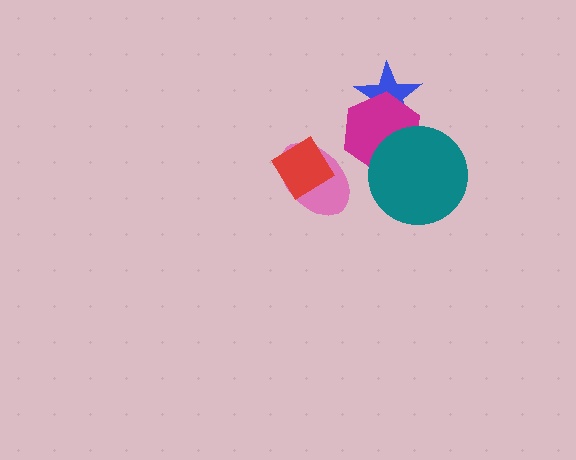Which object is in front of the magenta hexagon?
The teal circle is in front of the magenta hexagon.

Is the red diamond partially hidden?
No, no other shape covers it.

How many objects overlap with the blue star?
1 object overlaps with the blue star.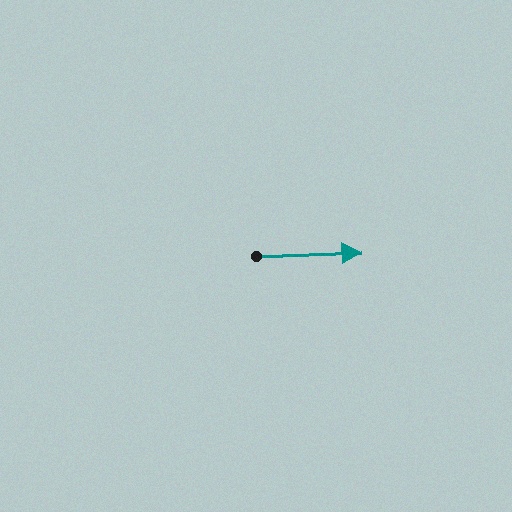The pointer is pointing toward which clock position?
Roughly 3 o'clock.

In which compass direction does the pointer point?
East.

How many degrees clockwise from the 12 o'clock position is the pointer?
Approximately 88 degrees.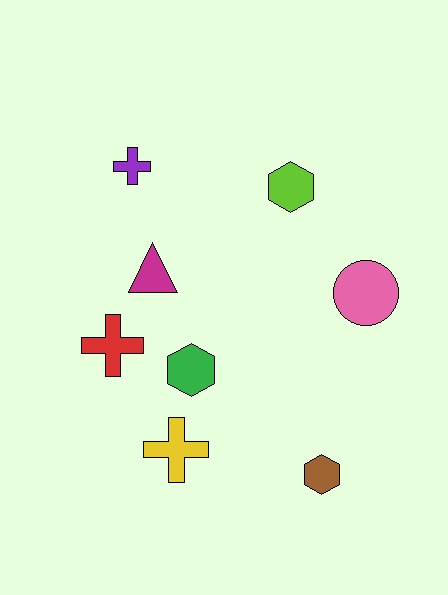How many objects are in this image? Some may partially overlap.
There are 8 objects.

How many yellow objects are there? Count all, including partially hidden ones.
There is 1 yellow object.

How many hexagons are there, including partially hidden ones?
There are 3 hexagons.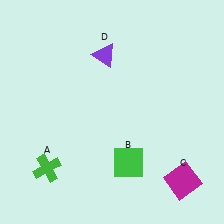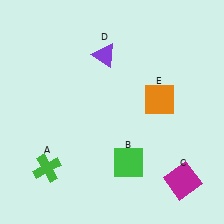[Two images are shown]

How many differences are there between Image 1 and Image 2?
There is 1 difference between the two images.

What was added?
An orange square (E) was added in Image 2.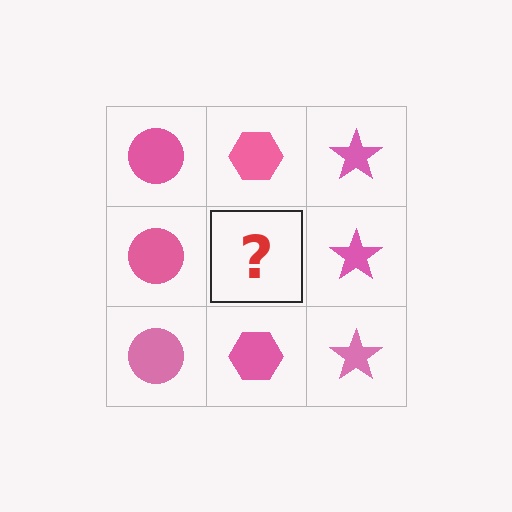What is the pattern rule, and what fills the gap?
The rule is that each column has a consistent shape. The gap should be filled with a pink hexagon.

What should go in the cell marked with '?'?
The missing cell should contain a pink hexagon.